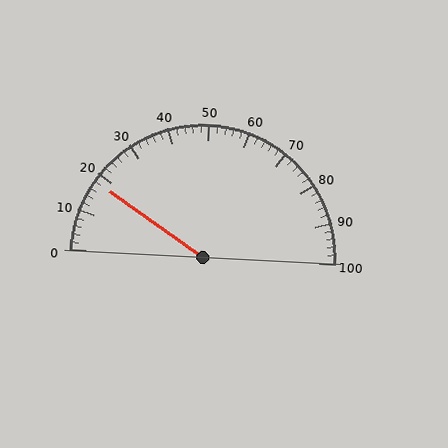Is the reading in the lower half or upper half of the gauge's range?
The reading is in the lower half of the range (0 to 100).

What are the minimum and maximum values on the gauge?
The gauge ranges from 0 to 100.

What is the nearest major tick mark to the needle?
The nearest major tick mark is 20.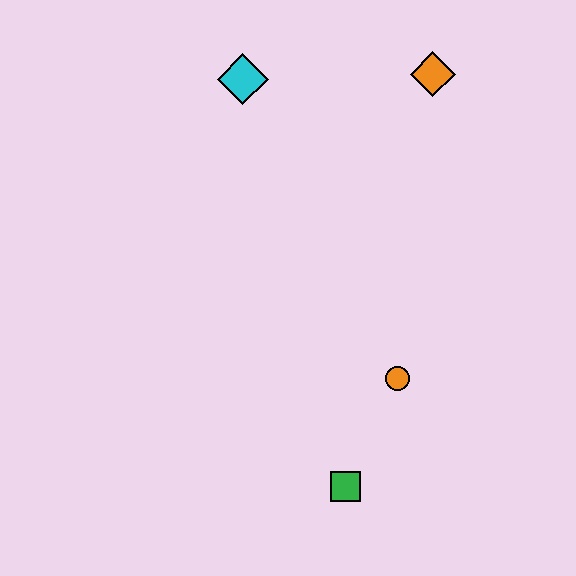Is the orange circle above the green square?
Yes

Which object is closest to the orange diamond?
The cyan diamond is closest to the orange diamond.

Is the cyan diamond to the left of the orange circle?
Yes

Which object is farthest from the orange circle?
The cyan diamond is farthest from the orange circle.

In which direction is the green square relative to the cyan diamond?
The green square is below the cyan diamond.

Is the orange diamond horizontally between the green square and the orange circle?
No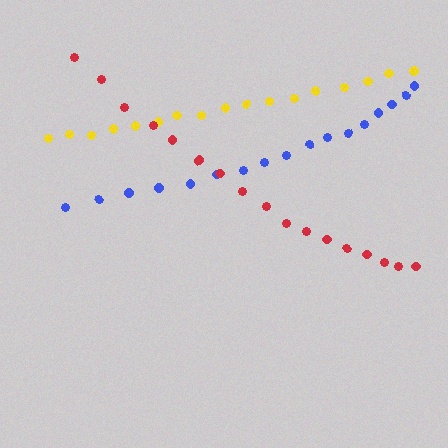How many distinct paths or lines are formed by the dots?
There are 3 distinct paths.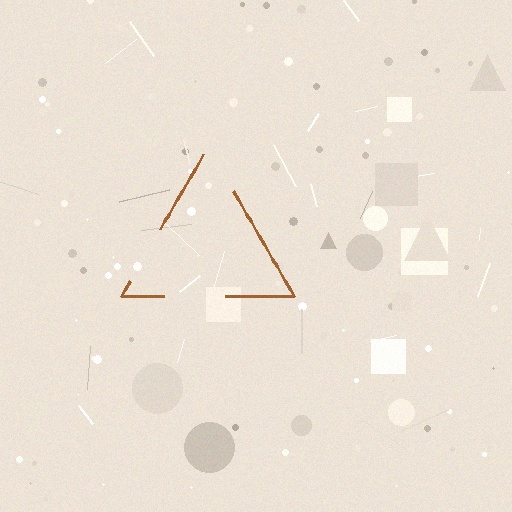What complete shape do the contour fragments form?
The contour fragments form a triangle.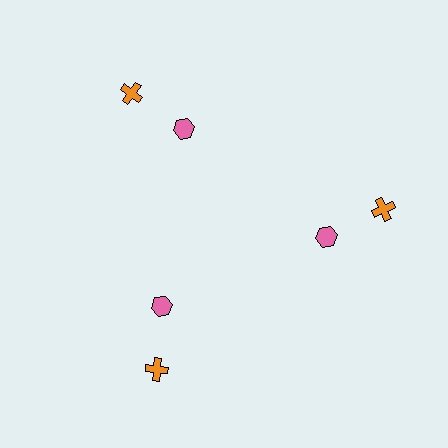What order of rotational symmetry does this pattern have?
This pattern has 3-fold rotational symmetry.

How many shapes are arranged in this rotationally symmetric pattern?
There are 6 shapes, arranged in 3 groups of 2.